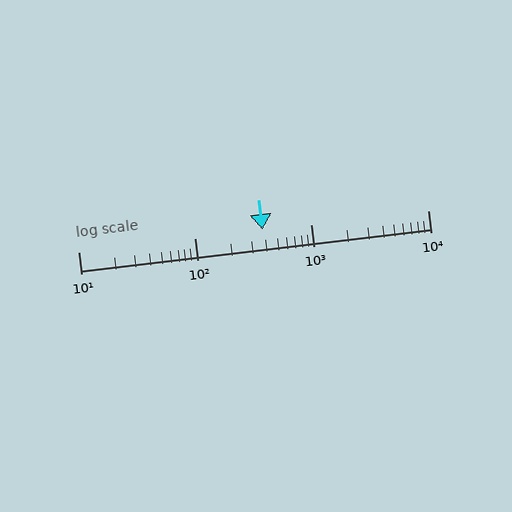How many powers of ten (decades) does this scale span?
The scale spans 3 decades, from 10 to 10000.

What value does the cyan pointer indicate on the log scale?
The pointer indicates approximately 380.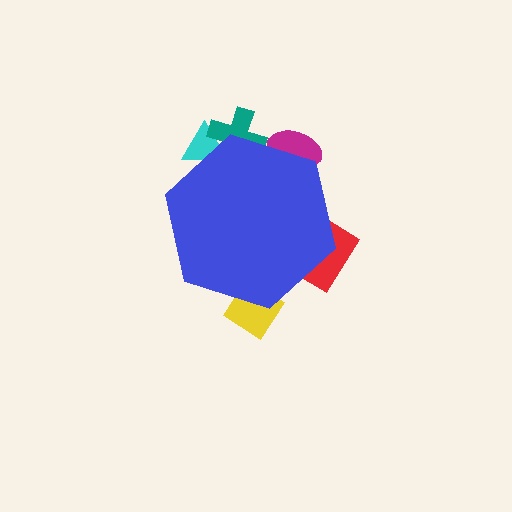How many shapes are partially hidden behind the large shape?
5 shapes are partially hidden.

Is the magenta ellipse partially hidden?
Yes, the magenta ellipse is partially hidden behind the blue hexagon.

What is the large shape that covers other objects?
A blue hexagon.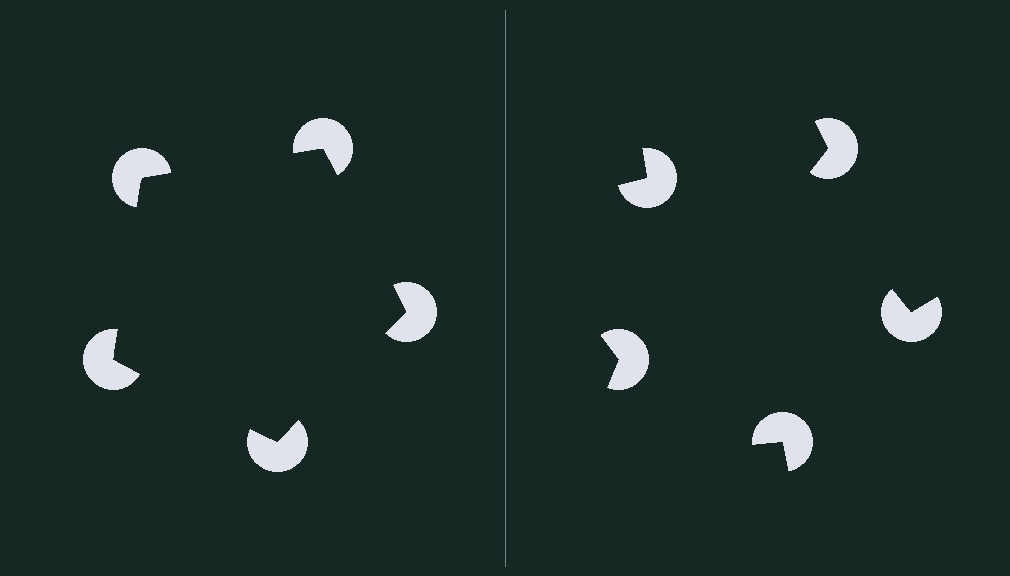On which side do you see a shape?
An illusory pentagon appears on the left side. On the right side the wedge cuts are rotated, so no coherent shape forms.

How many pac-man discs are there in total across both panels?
10 — 5 on each side.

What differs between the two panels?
The pac-man discs are positioned identically on both sides; only the wedge orientations differ. On the left they align to a pentagon; on the right they are misaligned.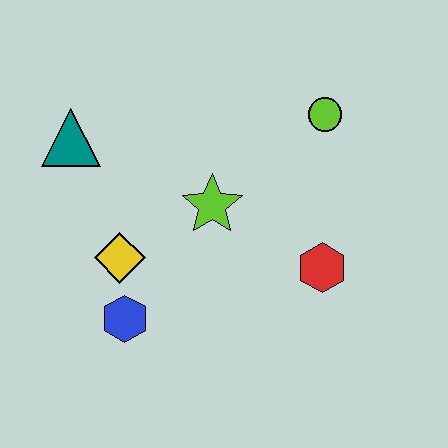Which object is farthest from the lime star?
The teal triangle is farthest from the lime star.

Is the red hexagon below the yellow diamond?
Yes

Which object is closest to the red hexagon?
The lime star is closest to the red hexagon.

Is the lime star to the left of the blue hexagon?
No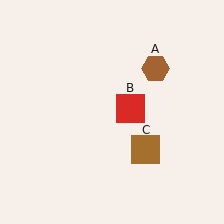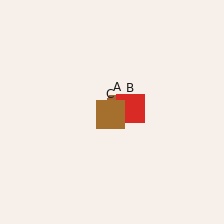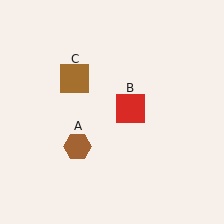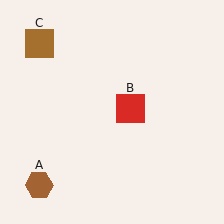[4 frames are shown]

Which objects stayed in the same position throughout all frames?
Red square (object B) remained stationary.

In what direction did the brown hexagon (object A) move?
The brown hexagon (object A) moved down and to the left.